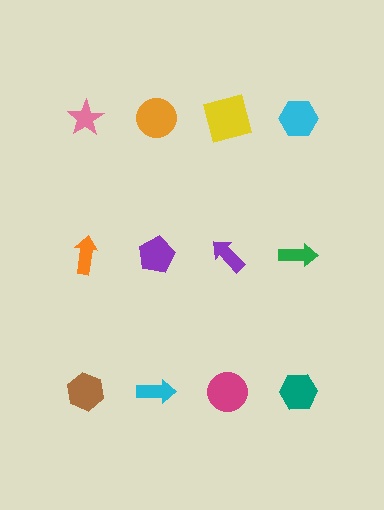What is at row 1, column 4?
A cyan hexagon.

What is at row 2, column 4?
A green arrow.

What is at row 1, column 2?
An orange circle.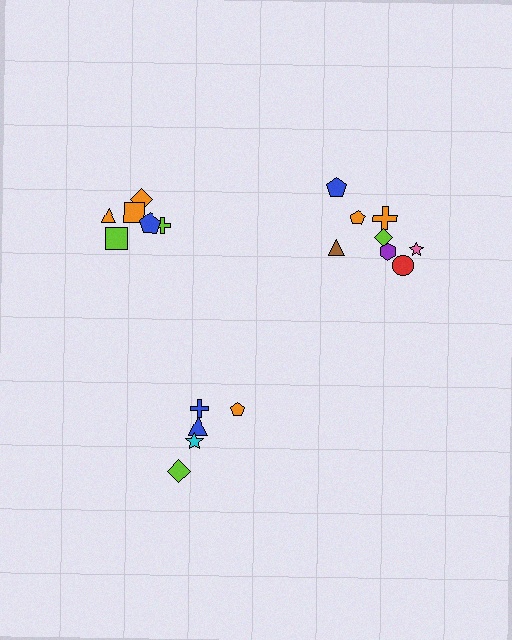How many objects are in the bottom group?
There are 5 objects.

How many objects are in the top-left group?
There are 6 objects.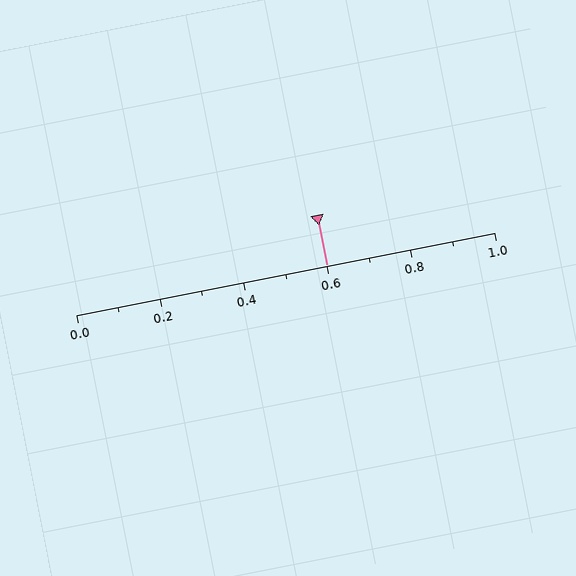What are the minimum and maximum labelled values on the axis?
The axis runs from 0.0 to 1.0.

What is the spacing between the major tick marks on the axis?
The major ticks are spaced 0.2 apart.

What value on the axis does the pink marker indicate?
The marker indicates approximately 0.6.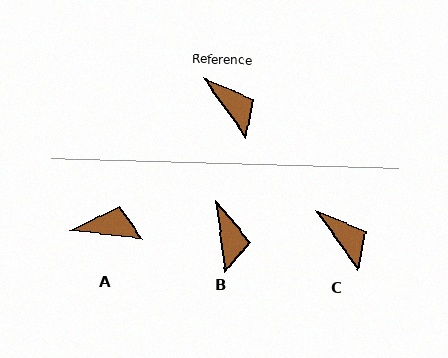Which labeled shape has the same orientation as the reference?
C.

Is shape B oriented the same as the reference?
No, it is off by about 27 degrees.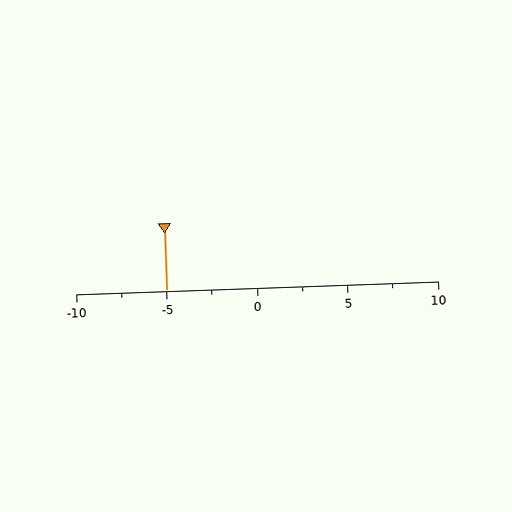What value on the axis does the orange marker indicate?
The marker indicates approximately -5.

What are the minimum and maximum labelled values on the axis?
The axis runs from -10 to 10.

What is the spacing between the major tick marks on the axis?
The major ticks are spaced 5 apart.